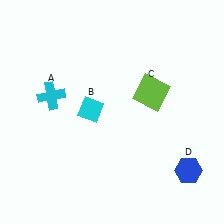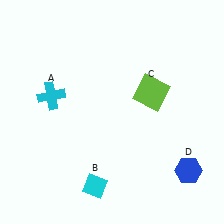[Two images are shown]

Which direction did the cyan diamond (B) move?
The cyan diamond (B) moved down.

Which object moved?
The cyan diamond (B) moved down.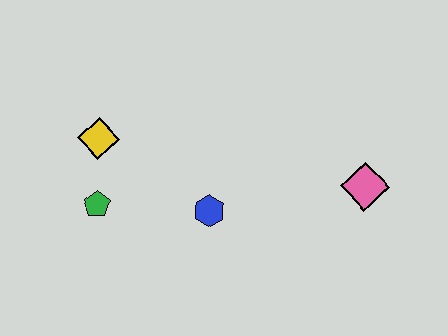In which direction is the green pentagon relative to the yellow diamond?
The green pentagon is below the yellow diamond.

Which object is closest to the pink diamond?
The blue hexagon is closest to the pink diamond.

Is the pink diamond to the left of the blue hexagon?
No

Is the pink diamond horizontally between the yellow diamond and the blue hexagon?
No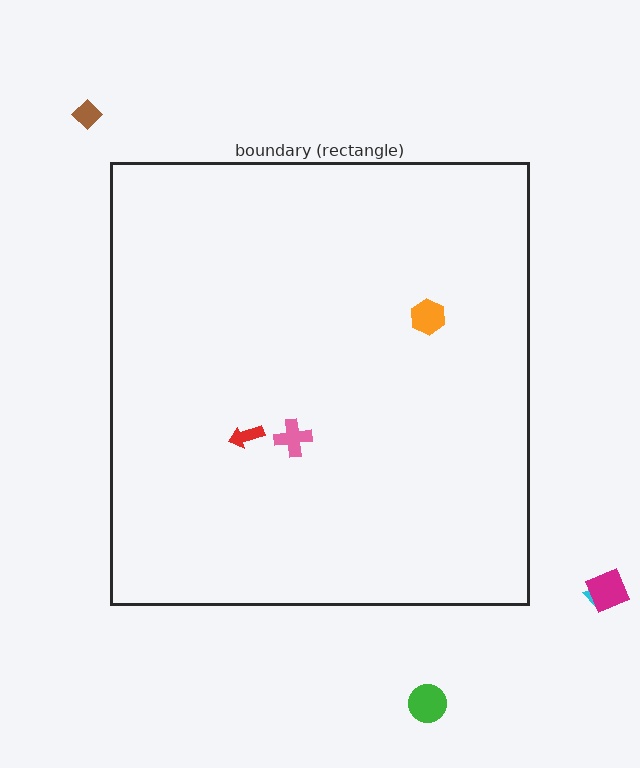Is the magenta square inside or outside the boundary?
Outside.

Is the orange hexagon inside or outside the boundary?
Inside.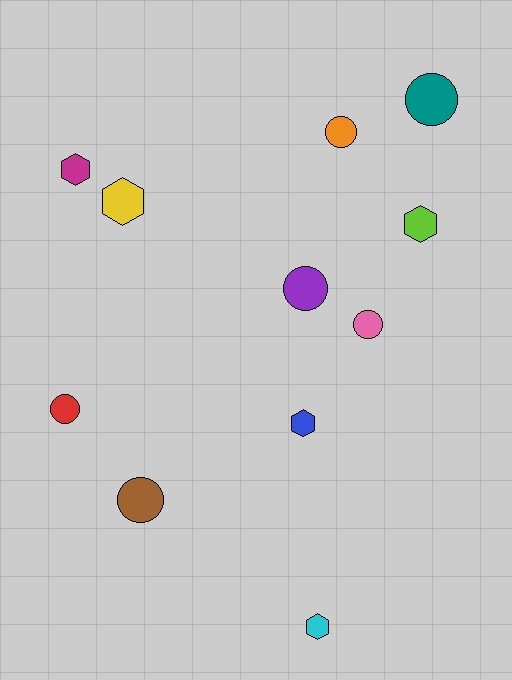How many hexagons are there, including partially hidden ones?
There are 5 hexagons.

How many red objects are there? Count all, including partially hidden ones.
There is 1 red object.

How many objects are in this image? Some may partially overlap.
There are 11 objects.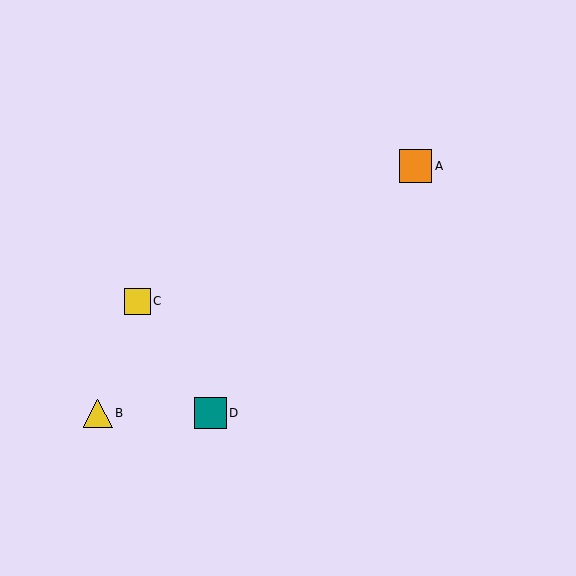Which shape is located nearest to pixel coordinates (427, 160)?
The orange square (labeled A) at (416, 166) is nearest to that location.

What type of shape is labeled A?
Shape A is an orange square.